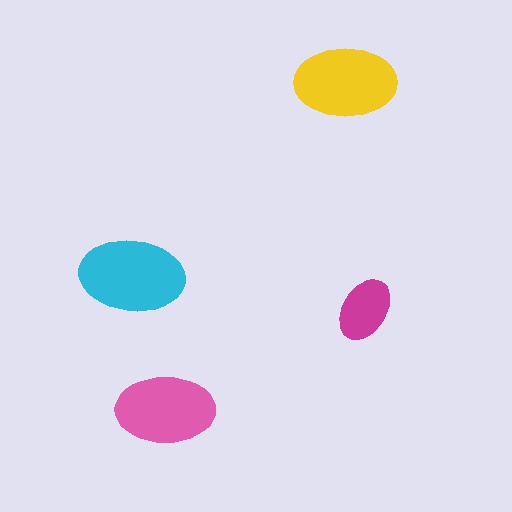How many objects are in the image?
There are 4 objects in the image.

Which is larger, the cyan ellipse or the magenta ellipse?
The cyan one.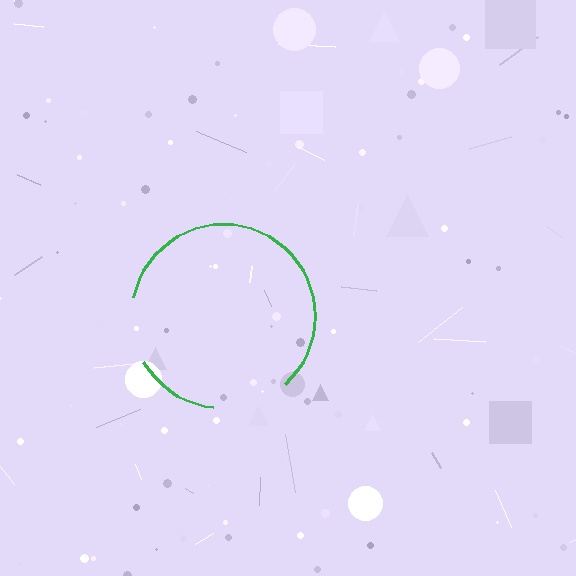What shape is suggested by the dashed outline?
The dashed outline suggests a circle.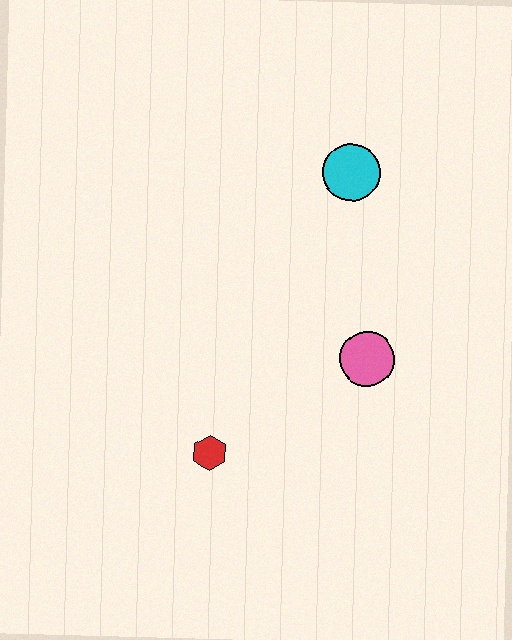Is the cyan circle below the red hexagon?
No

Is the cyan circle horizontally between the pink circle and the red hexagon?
Yes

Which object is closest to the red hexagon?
The pink circle is closest to the red hexagon.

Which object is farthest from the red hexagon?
The cyan circle is farthest from the red hexagon.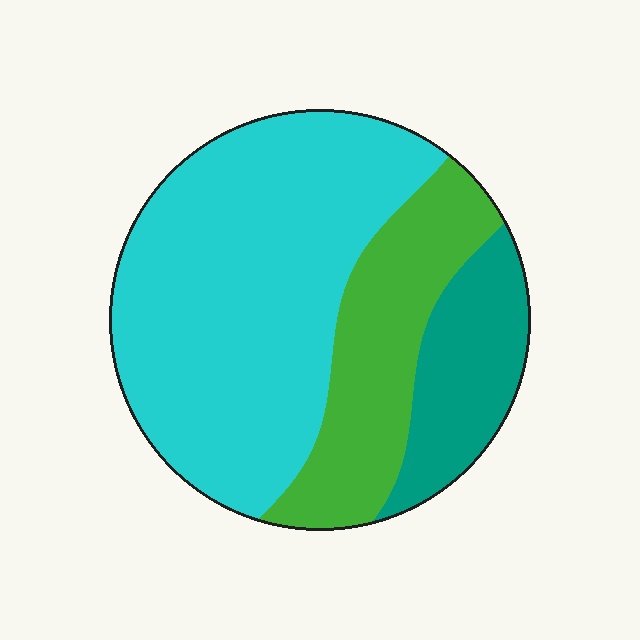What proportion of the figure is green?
Green takes up about one quarter (1/4) of the figure.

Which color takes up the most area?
Cyan, at roughly 60%.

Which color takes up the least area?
Teal, at roughly 15%.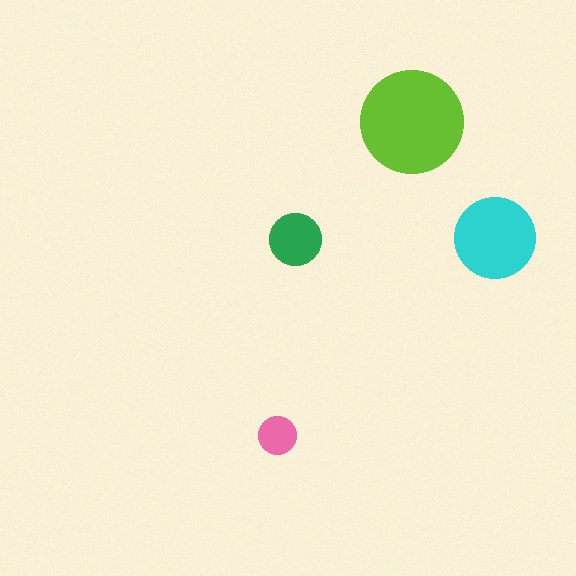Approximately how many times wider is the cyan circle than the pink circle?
About 2 times wider.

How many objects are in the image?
There are 4 objects in the image.